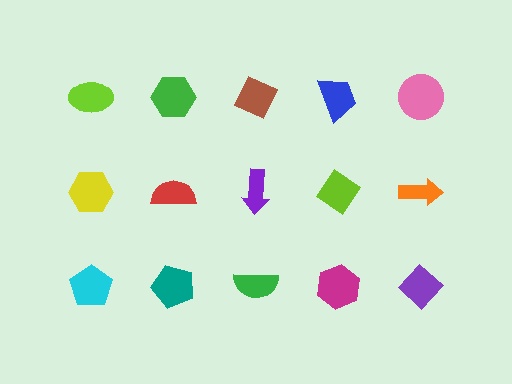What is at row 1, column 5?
A pink circle.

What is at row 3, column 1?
A cyan pentagon.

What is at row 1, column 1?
A lime ellipse.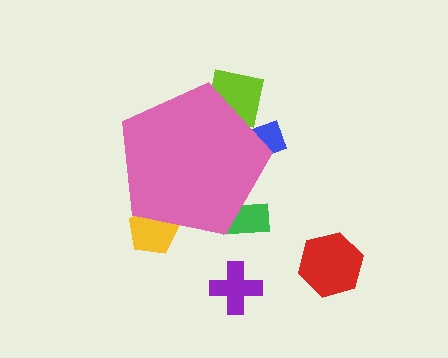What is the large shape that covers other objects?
A pink pentagon.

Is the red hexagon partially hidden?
No, the red hexagon is fully visible.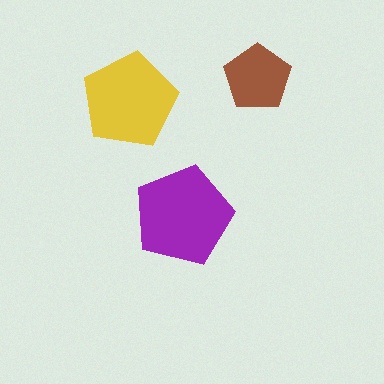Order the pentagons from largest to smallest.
the purple one, the yellow one, the brown one.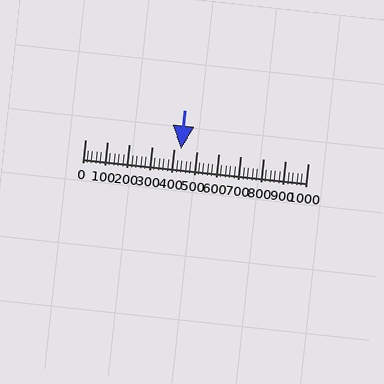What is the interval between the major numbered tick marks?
The major tick marks are spaced 100 units apart.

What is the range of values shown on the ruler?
The ruler shows values from 0 to 1000.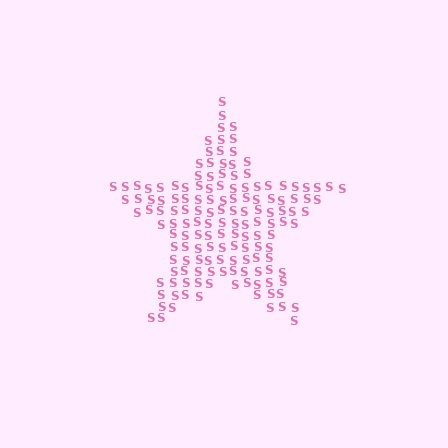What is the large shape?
The large shape is a star.